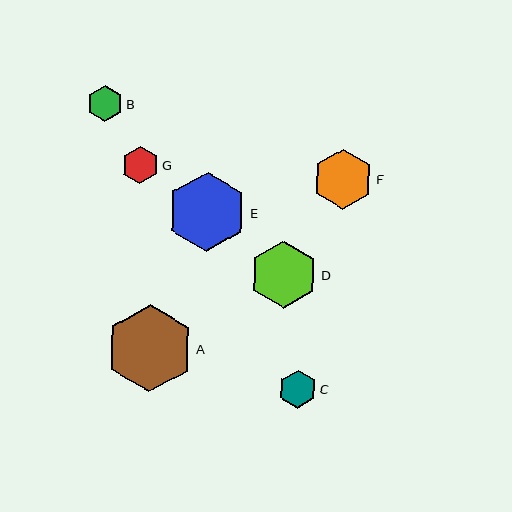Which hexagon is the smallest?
Hexagon B is the smallest with a size of approximately 36 pixels.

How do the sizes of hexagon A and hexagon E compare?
Hexagon A and hexagon E are approximately the same size.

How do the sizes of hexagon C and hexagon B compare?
Hexagon C and hexagon B are approximately the same size.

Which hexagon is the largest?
Hexagon A is the largest with a size of approximately 87 pixels.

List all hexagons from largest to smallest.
From largest to smallest: A, E, D, F, C, G, B.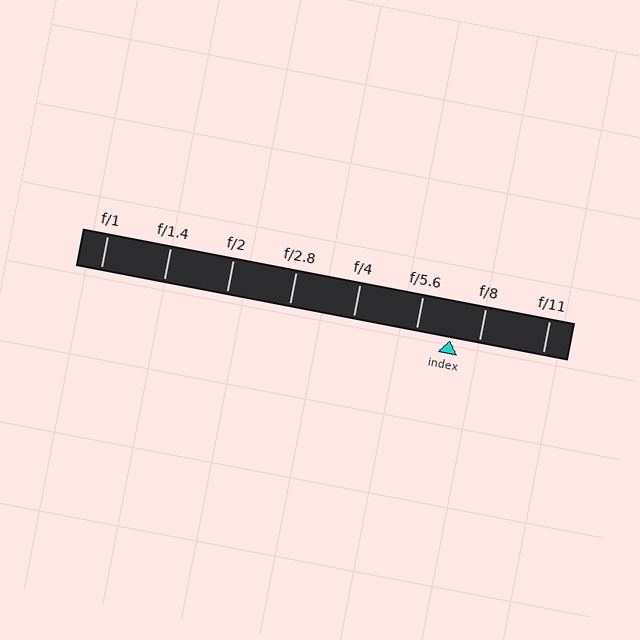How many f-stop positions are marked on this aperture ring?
There are 8 f-stop positions marked.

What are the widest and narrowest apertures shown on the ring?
The widest aperture shown is f/1 and the narrowest is f/11.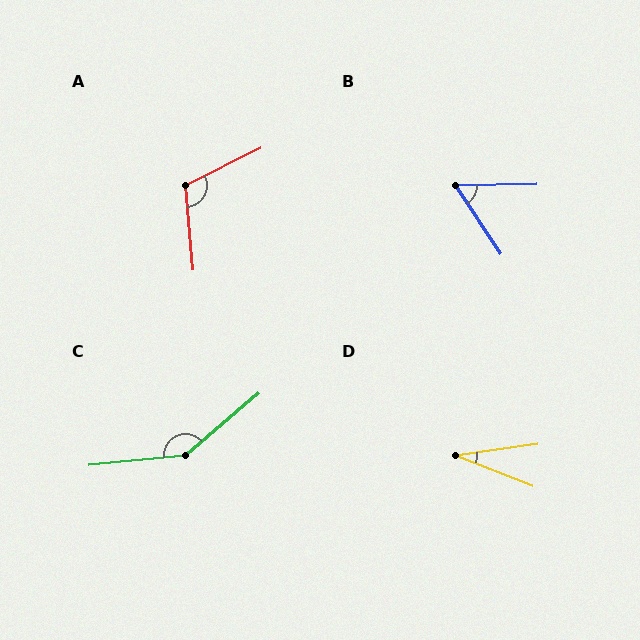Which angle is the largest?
C, at approximately 146 degrees.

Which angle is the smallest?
D, at approximately 30 degrees.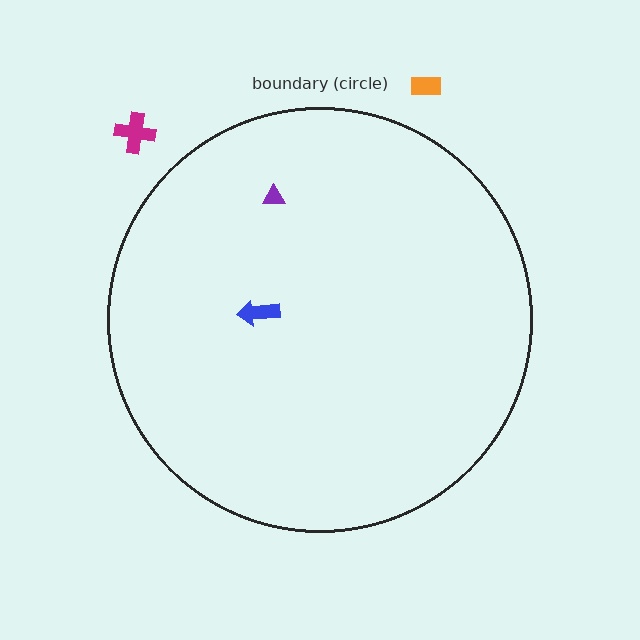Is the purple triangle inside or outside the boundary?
Inside.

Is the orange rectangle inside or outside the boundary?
Outside.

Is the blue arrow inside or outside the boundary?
Inside.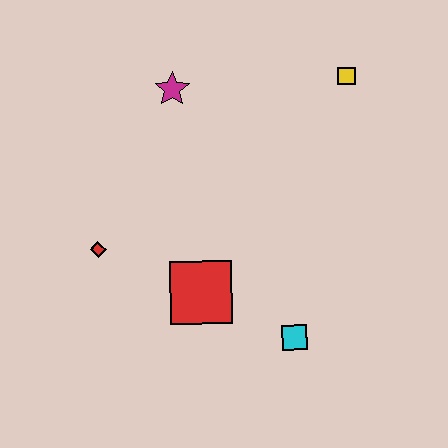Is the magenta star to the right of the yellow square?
No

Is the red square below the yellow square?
Yes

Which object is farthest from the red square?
The yellow square is farthest from the red square.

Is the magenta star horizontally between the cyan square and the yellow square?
No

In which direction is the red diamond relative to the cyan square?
The red diamond is to the left of the cyan square.